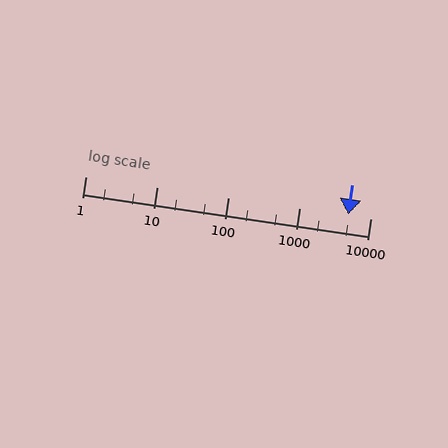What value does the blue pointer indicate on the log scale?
The pointer indicates approximately 4800.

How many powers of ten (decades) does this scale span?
The scale spans 4 decades, from 1 to 10000.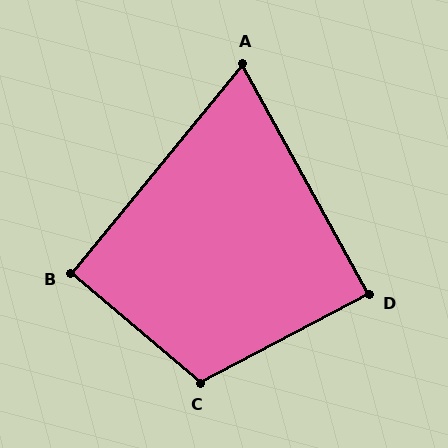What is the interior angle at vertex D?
Approximately 89 degrees (approximately right).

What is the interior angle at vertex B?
Approximately 91 degrees (approximately right).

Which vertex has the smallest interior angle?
A, at approximately 68 degrees.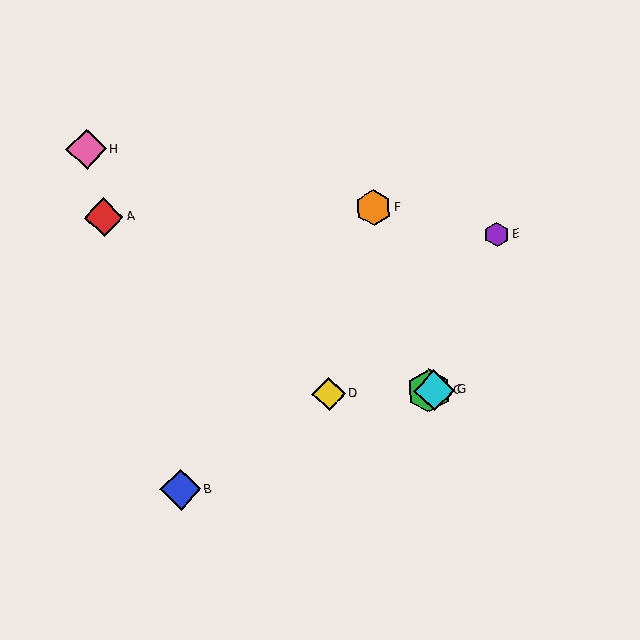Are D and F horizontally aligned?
No, D is at y≈394 and F is at y≈208.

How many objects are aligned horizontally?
3 objects (C, D, G) are aligned horizontally.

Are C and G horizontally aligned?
Yes, both are at y≈391.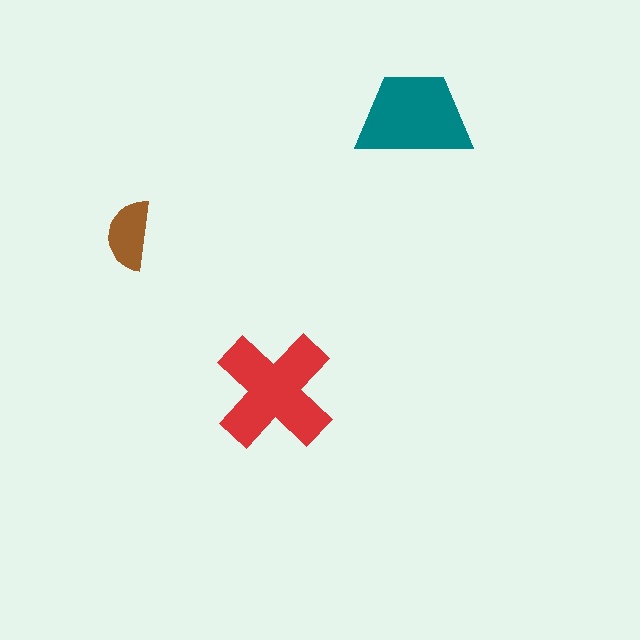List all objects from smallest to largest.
The brown semicircle, the teal trapezoid, the red cross.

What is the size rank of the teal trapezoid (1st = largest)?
2nd.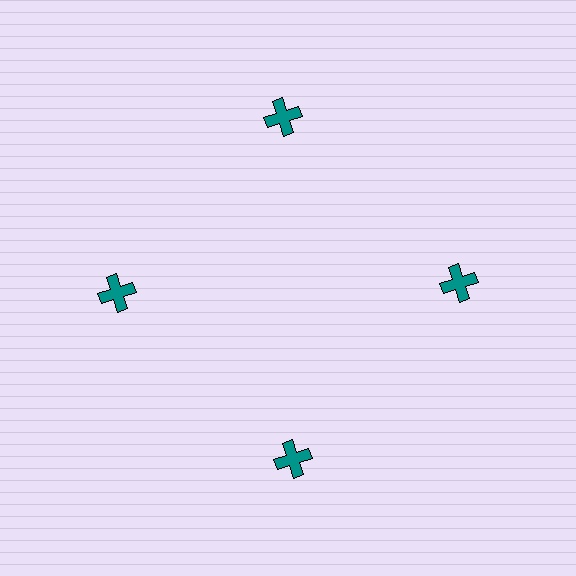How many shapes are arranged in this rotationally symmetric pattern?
There are 4 shapes, arranged in 4 groups of 1.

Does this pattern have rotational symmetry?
Yes, this pattern has 4-fold rotational symmetry. It looks the same after rotating 90 degrees around the center.